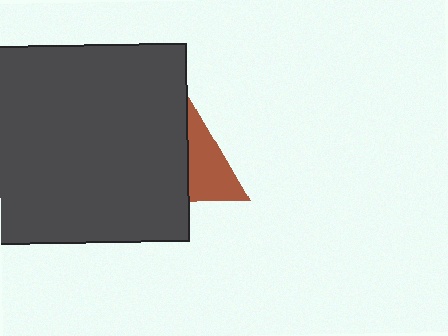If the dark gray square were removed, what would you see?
You would see the complete brown triangle.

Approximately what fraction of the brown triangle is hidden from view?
Roughly 61% of the brown triangle is hidden behind the dark gray square.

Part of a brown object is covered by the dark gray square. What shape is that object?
It is a triangle.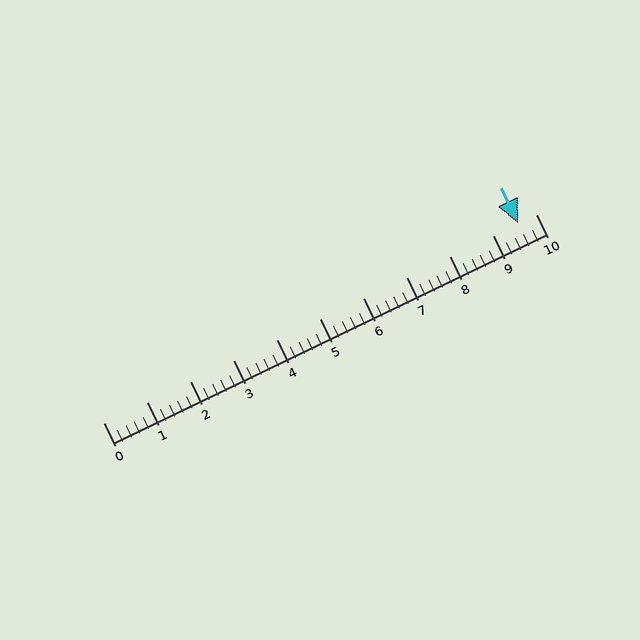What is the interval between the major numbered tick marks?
The major tick marks are spaced 1 units apart.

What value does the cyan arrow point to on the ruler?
The cyan arrow points to approximately 9.6.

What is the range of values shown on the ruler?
The ruler shows values from 0 to 10.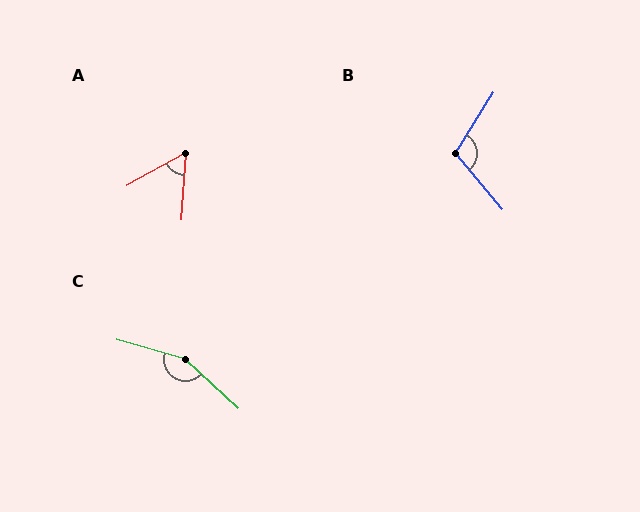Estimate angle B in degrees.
Approximately 108 degrees.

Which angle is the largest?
C, at approximately 153 degrees.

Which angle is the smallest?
A, at approximately 57 degrees.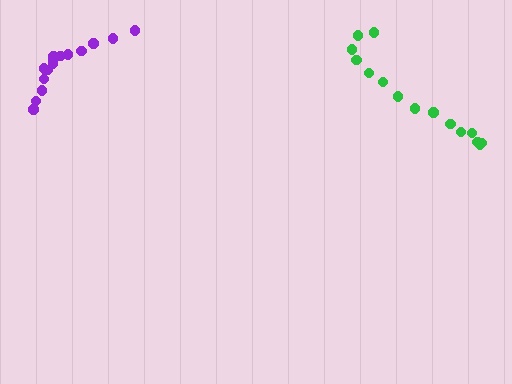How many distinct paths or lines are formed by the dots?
There are 2 distinct paths.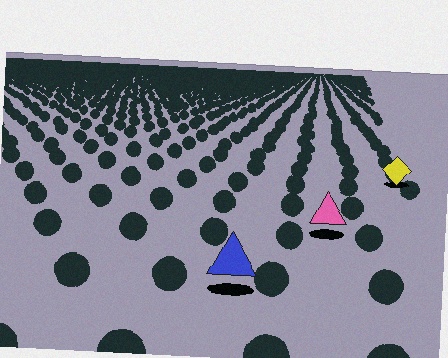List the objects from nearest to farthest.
From nearest to farthest: the blue triangle, the pink triangle, the yellow diamond.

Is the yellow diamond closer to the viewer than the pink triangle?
No. The pink triangle is closer — you can tell from the texture gradient: the ground texture is coarser near it.